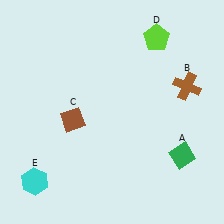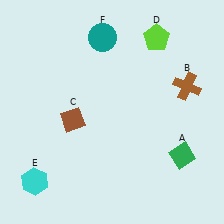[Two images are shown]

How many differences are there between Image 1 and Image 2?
There is 1 difference between the two images.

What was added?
A teal circle (F) was added in Image 2.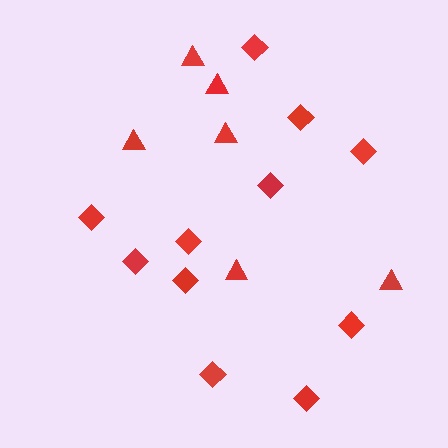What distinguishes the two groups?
There are 2 groups: one group of triangles (6) and one group of diamonds (11).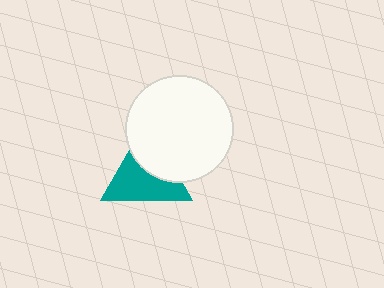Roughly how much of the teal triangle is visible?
About half of it is visible (roughly 60%).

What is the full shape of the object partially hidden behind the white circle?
The partially hidden object is a teal triangle.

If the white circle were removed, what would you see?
You would see the complete teal triangle.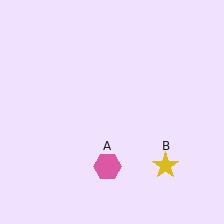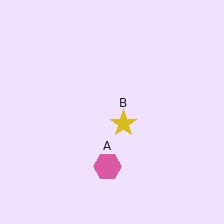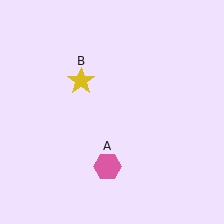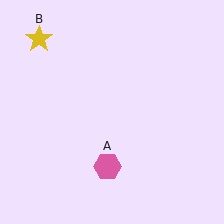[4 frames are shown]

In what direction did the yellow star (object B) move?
The yellow star (object B) moved up and to the left.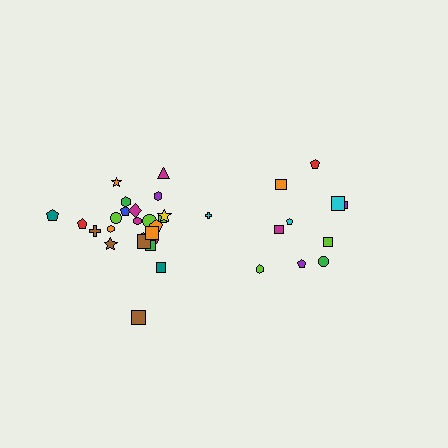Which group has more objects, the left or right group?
The left group.